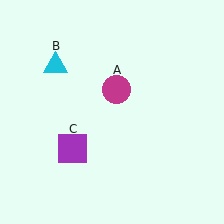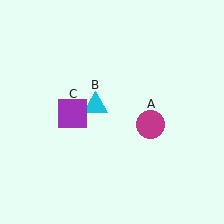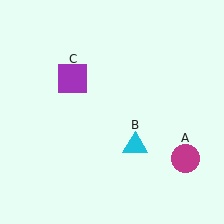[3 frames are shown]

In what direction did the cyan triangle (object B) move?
The cyan triangle (object B) moved down and to the right.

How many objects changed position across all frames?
3 objects changed position: magenta circle (object A), cyan triangle (object B), purple square (object C).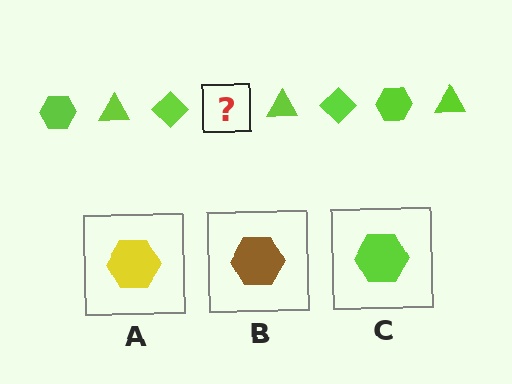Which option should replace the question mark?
Option C.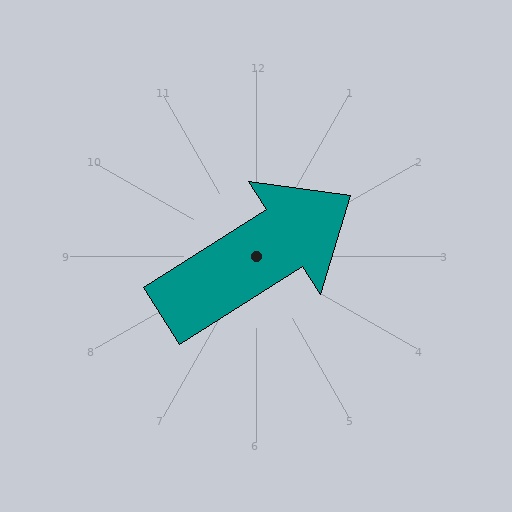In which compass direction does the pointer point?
Northeast.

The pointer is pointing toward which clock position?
Roughly 2 o'clock.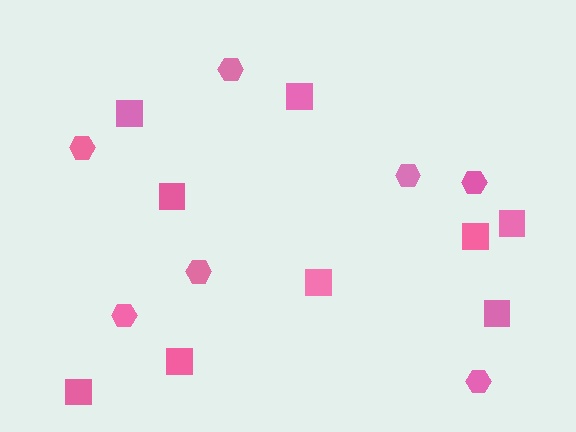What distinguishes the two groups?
There are 2 groups: one group of hexagons (7) and one group of squares (9).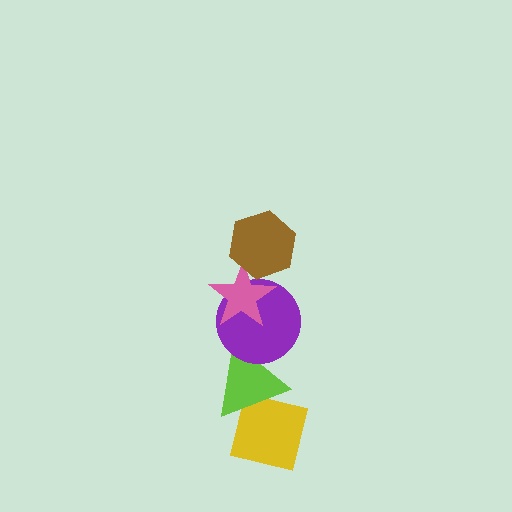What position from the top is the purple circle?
The purple circle is 3rd from the top.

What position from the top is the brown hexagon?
The brown hexagon is 1st from the top.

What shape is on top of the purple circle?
The pink star is on top of the purple circle.